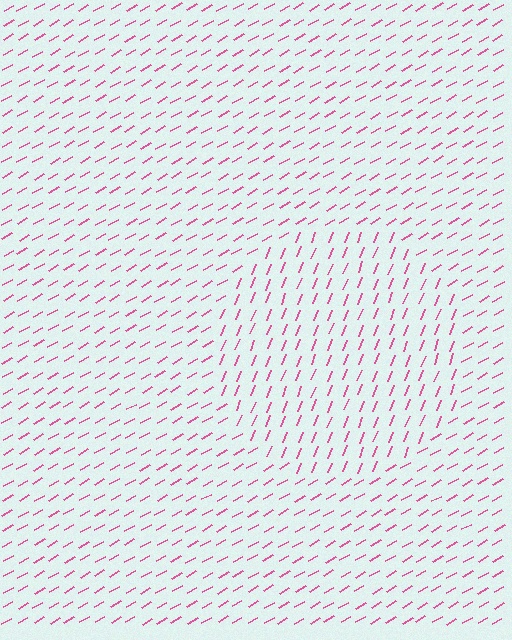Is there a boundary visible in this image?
Yes, there is a texture boundary formed by a change in line orientation.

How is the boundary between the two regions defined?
The boundary is defined purely by a change in line orientation (approximately 38 degrees difference). All lines are the same color and thickness.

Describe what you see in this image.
The image is filled with small pink line segments. A circle region in the image has lines oriented differently from the surrounding lines, creating a visible texture boundary.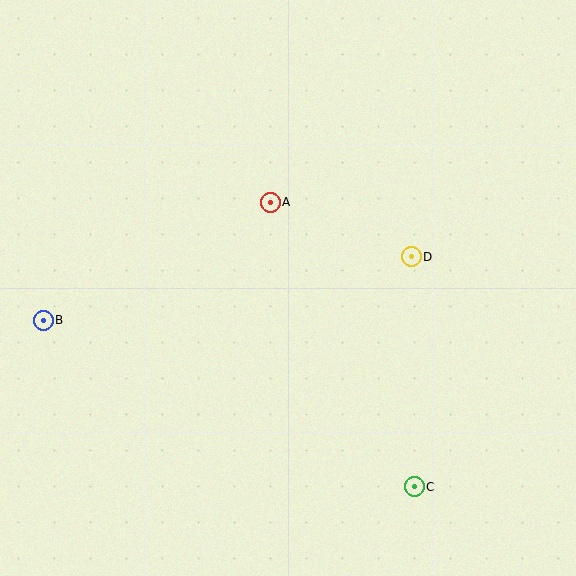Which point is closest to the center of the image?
Point A at (270, 202) is closest to the center.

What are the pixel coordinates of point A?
Point A is at (270, 202).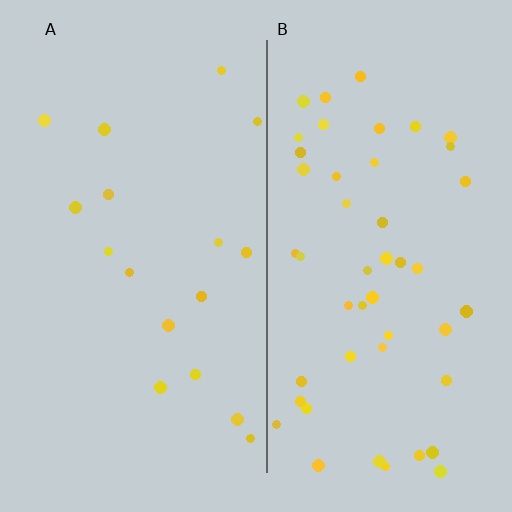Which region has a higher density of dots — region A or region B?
B (the right).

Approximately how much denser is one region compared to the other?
Approximately 2.8× — region B over region A.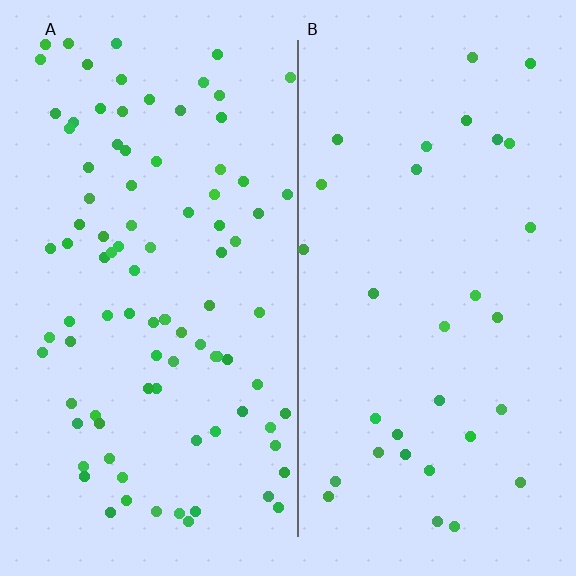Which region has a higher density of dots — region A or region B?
A (the left).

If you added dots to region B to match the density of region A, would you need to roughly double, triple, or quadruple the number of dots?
Approximately triple.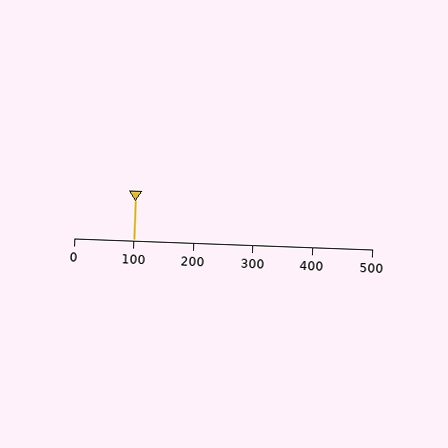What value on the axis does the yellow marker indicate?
The marker indicates approximately 100.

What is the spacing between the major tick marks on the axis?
The major ticks are spaced 100 apart.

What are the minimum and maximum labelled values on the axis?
The axis runs from 0 to 500.